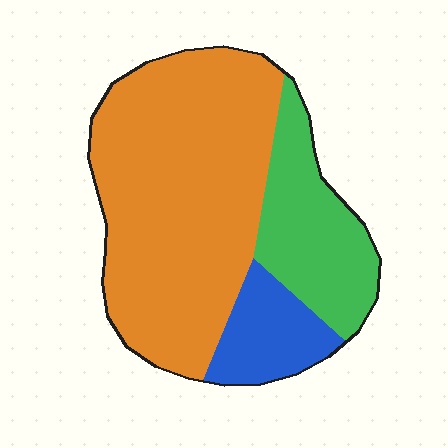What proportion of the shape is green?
Green takes up less than a quarter of the shape.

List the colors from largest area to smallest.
From largest to smallest: orange, green, blue.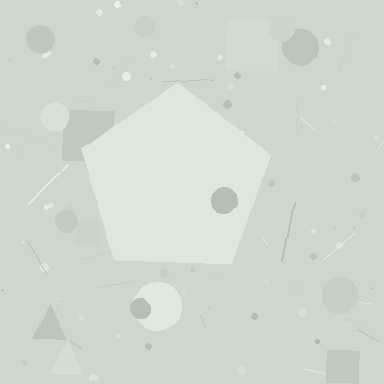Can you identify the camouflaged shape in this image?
The camouflaged shape is a pentagon.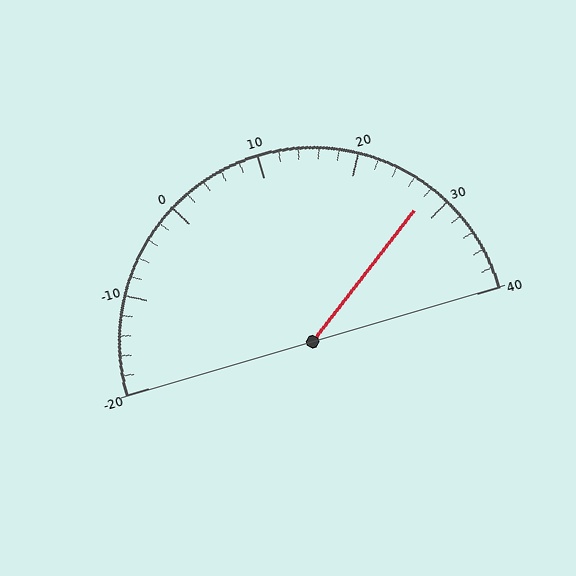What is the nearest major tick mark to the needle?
The nearest major tick mark is 30.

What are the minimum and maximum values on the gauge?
The gauge ranges from -20 to 40.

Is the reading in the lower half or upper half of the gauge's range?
The reading is in the upper half of the range (-20 to 40).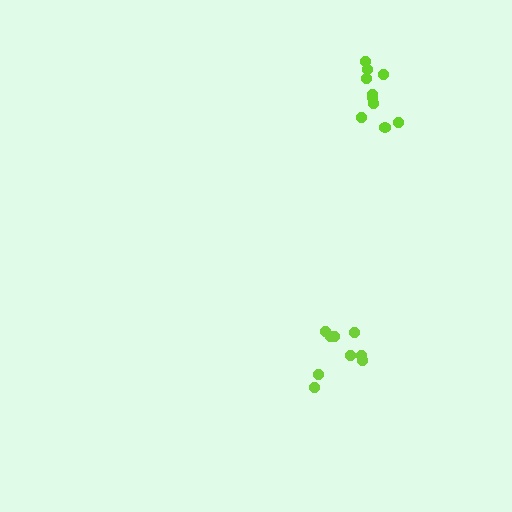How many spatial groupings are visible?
There are 2 spatial groupings.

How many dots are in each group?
Group 1: 10 dots, Group 2: 9 dots (19 total).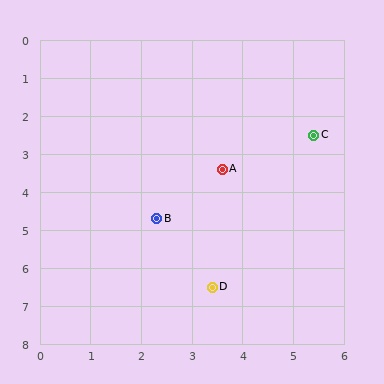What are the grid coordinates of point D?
Point D is at approximately (3.4, 6.5).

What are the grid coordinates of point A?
Point A is at approximately (3.6, 3.4).